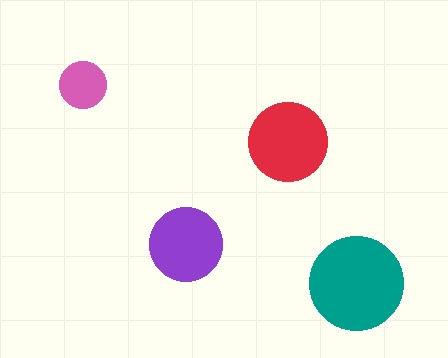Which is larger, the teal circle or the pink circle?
The teal one.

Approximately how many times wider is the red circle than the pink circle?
About 1.5 times wider.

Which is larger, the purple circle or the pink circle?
The purple one.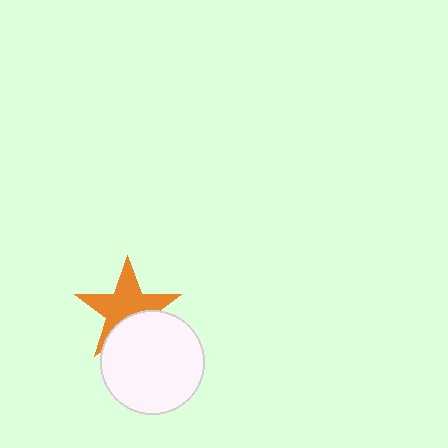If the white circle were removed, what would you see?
You would see the complete orange star.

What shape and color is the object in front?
The object in front is a white circle.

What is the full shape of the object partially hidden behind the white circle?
The partially hidden object is an orange star.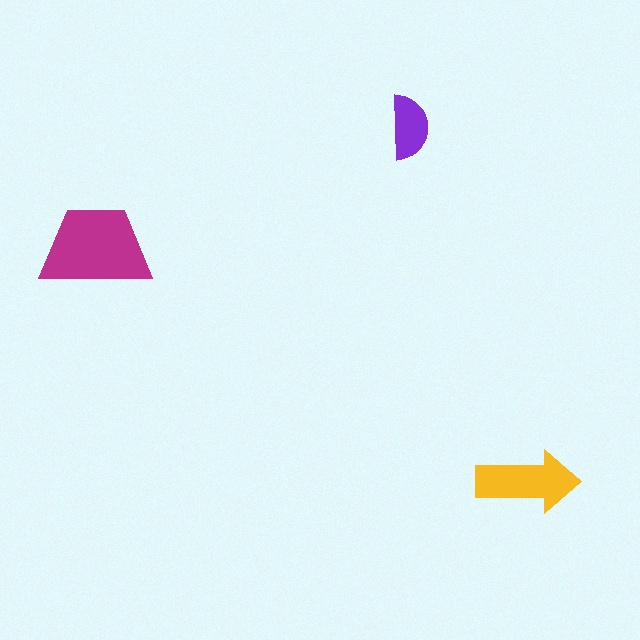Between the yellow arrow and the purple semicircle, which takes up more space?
The yellow arrow.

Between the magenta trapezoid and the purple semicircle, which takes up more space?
The magenta trapezoid.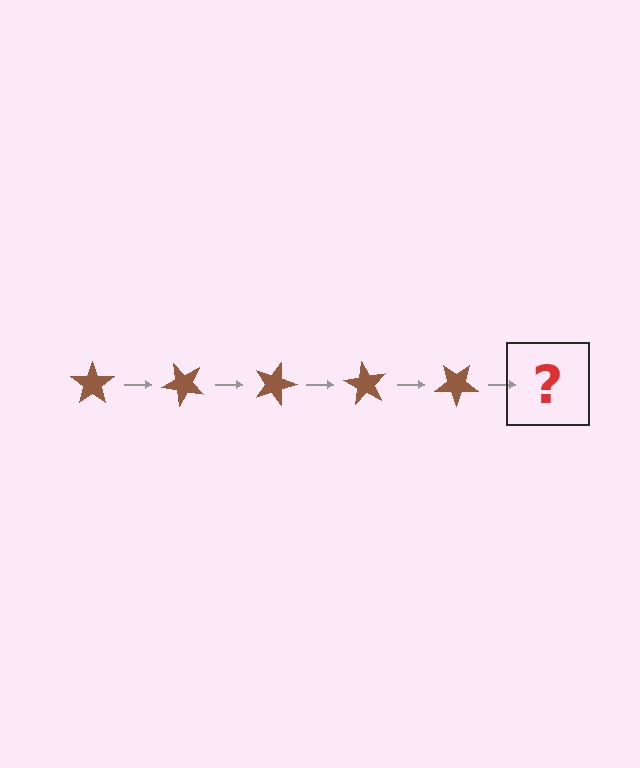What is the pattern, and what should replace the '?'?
The pattern is that the star rotates 45 degrees each step. The '?' should be a brown star rotated 225 degrees.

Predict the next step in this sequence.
The next step is a brown star rotated 225 degrees.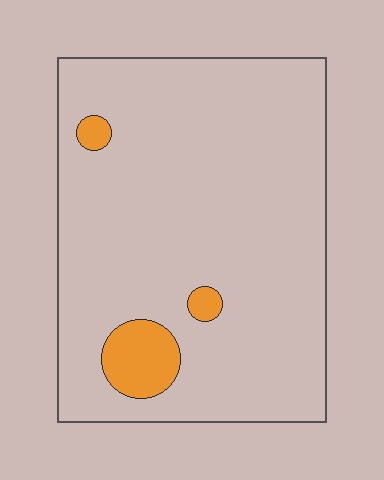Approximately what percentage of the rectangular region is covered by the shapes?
Approximately 5%.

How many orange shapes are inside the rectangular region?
3.